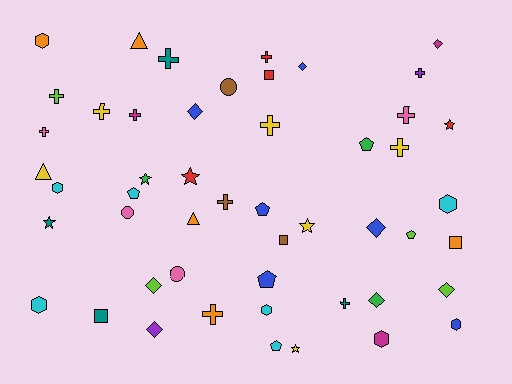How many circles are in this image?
There are 3 circles.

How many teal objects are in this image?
There are 4 teal objects.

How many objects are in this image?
There are 50 objects.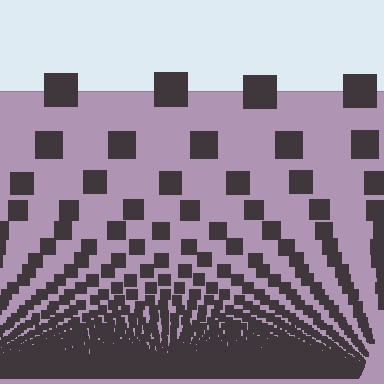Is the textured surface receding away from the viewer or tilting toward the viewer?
The surface appears to tilt toward the viewer. Texture elements get larger and sparser toward the top.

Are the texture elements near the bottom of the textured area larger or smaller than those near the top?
Smaller. The gradient is inverted — elements near the bottom are smaller and denser.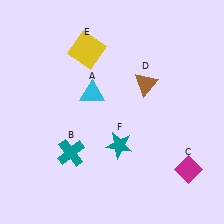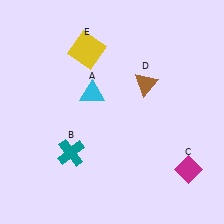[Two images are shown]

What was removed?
The teal star (F) was removed in Image 2.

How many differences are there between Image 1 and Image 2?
There is 1 difference between the two images.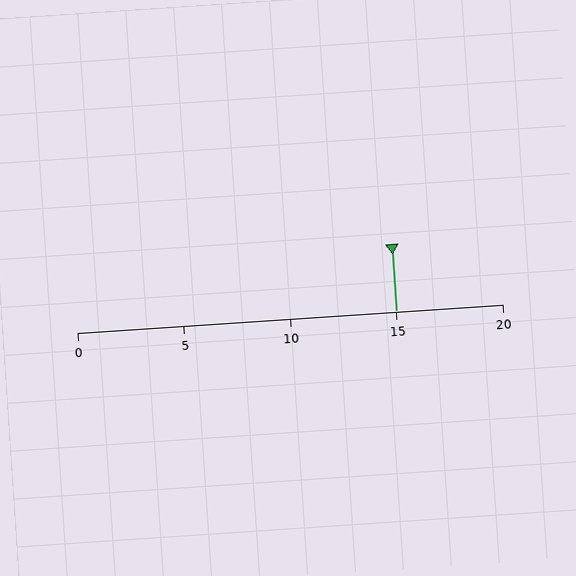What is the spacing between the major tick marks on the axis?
The major ticks are spaced 5 apart.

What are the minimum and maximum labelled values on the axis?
The axis runs from 0 to 20.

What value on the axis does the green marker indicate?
The marker indicates approximately 15.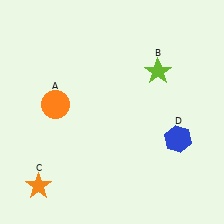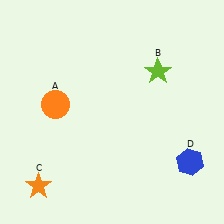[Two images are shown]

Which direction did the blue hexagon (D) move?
The blue hexagon (D) moved down.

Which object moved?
The blue hexagon (D) moved down.